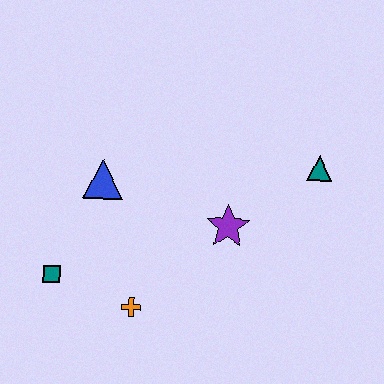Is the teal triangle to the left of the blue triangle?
No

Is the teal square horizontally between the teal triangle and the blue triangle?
No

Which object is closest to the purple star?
The teal triangle is closest to the purple star.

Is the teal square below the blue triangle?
Yes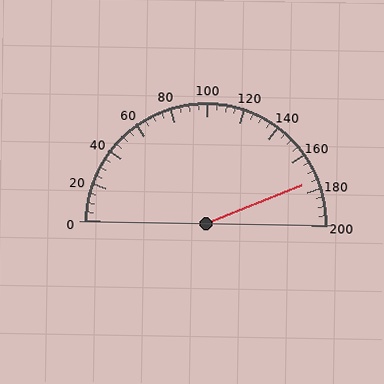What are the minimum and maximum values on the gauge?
The gauge ranges from 0 to 200.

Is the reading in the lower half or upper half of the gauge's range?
The reading is in the upper half of the range (0 to 200).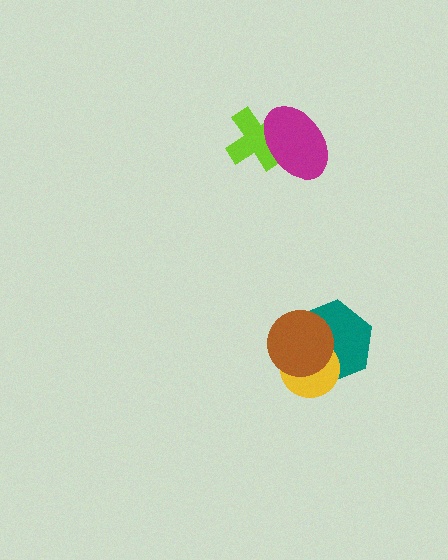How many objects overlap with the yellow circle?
2 objects overlap with the yellow circle.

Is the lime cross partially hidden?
Yes, it is partially covered by another shape.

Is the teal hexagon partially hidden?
Yes, it is partially covered by another shape.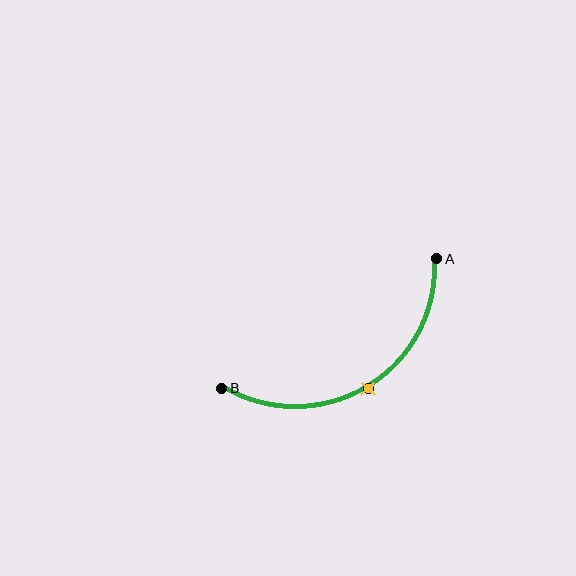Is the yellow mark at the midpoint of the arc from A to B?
Yes. The yellow mark lies on the arc at equal arc-length from both A and B — it is the arc midpoint.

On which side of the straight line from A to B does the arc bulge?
The arc bulges below the straight line connecting A and B.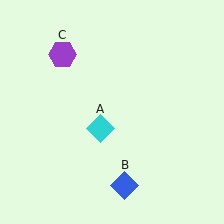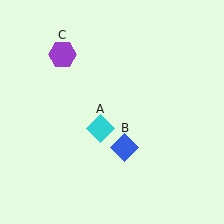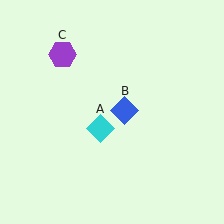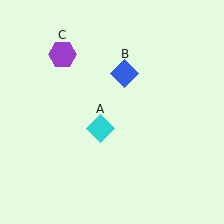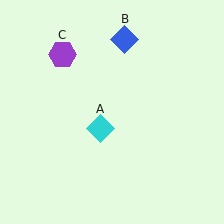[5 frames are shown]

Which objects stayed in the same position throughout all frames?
Cyan diamond (object A) and purple hexagon (object C) remained stationary.